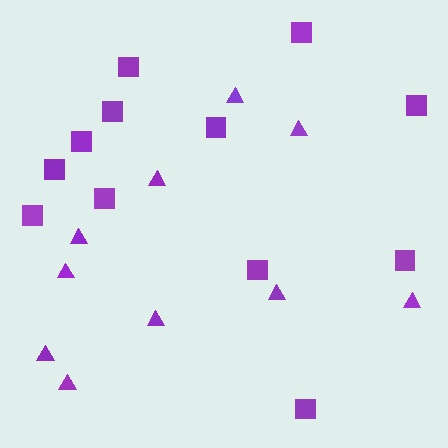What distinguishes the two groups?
There are 2 groups: one group of squares (12) and one group of triangles (10).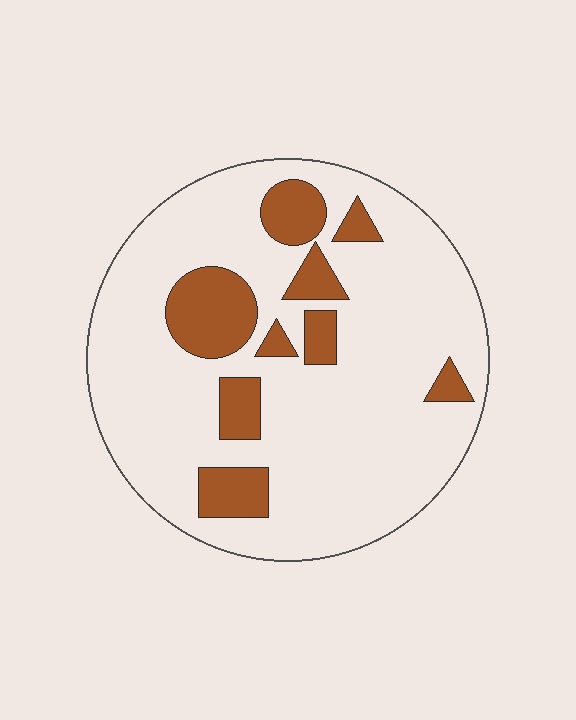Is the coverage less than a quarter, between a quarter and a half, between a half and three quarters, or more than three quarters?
Less than a quarter.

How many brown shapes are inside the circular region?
9.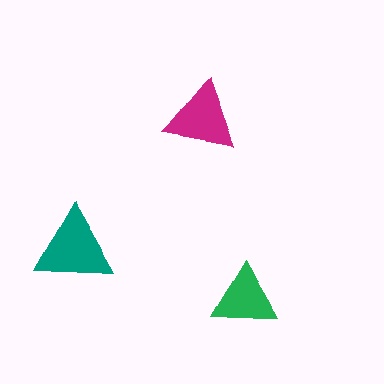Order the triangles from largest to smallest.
the teal one, the magenta one, the green one.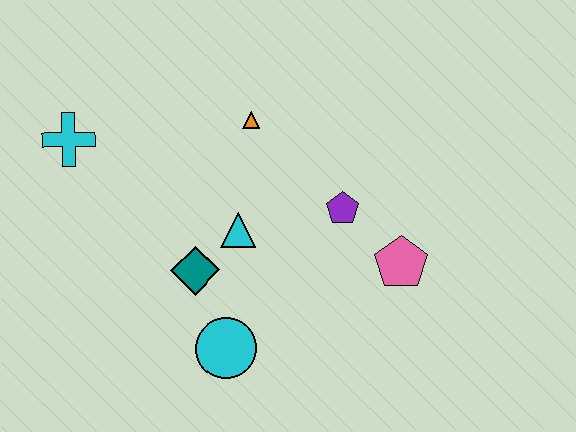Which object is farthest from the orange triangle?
The cyan circle is farthest from the orange triangle.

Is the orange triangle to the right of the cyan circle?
Yes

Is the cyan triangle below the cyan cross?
Yes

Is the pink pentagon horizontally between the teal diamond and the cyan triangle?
No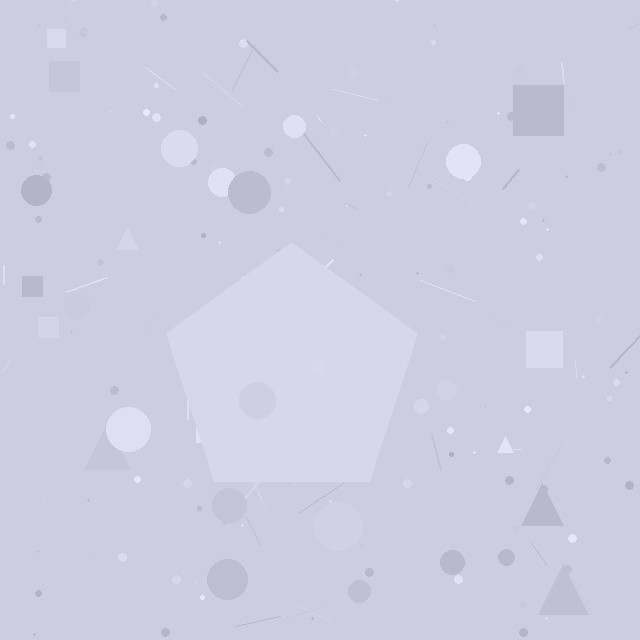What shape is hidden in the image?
A pentagon is hidden in the image.